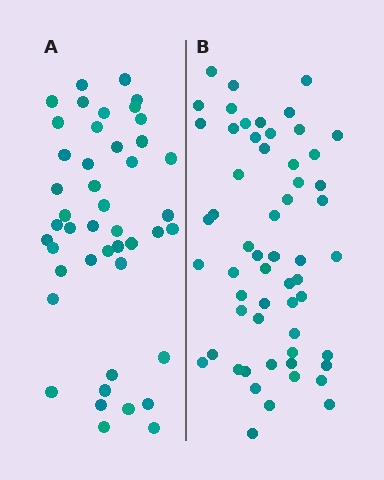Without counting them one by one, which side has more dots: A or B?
Region B (the right region) has more dots.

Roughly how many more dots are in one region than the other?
Region B has roughly 12 or so more dots than region A.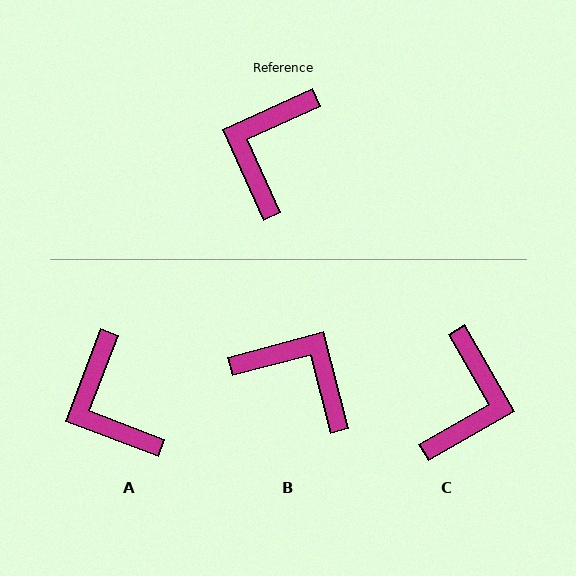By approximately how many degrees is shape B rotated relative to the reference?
Approximately 100 degrees clockwise.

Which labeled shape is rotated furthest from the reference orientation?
C, about 174 degrees away.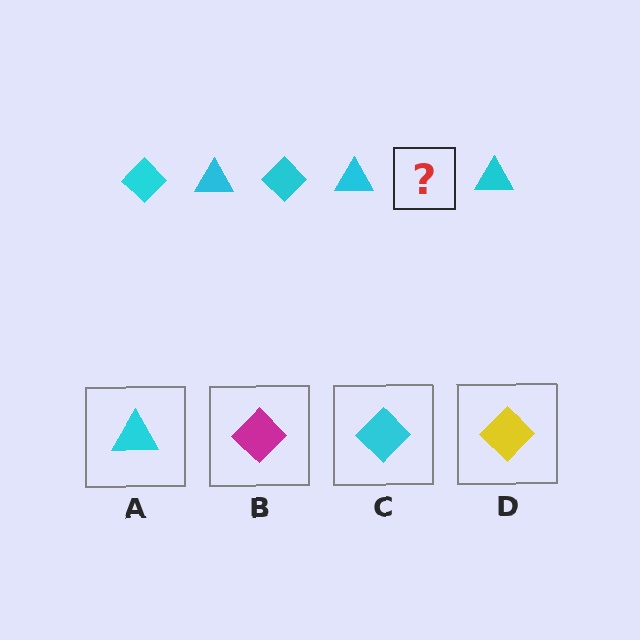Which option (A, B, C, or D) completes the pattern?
C.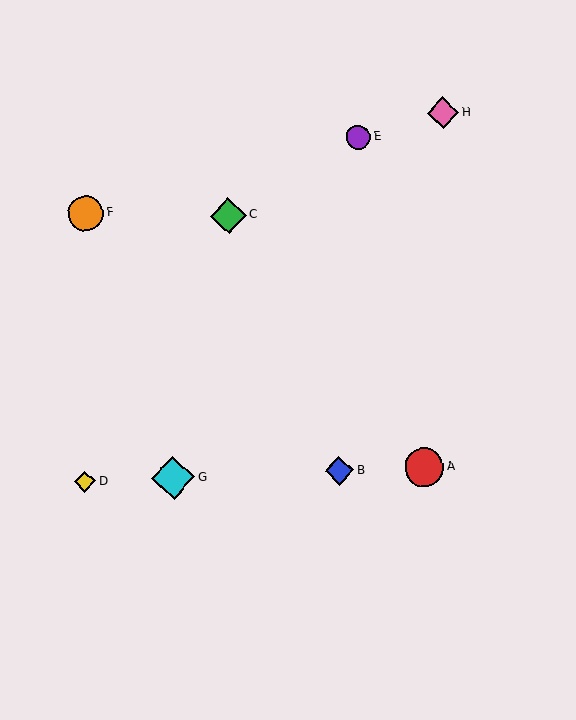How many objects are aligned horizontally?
4 objects (A, B, D, G) are aligned horizontally.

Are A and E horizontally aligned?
No, A is at y≈467 and E is at y≈137.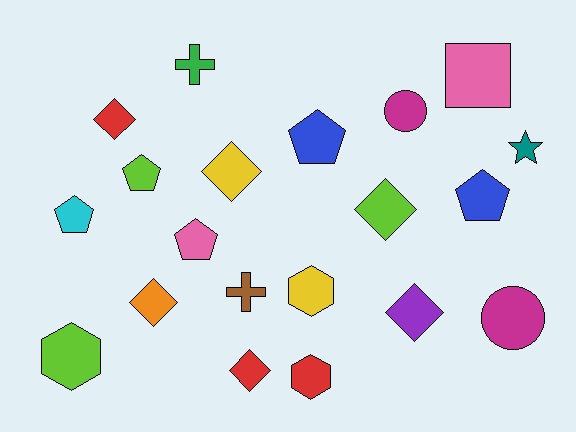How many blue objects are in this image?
There are 2 blue objects.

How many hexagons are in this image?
There are 3 hexagons.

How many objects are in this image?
There are 20 objects.